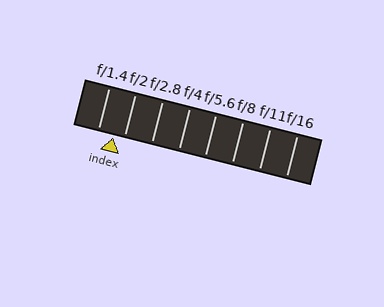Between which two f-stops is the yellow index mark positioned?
The index mark is between f/1.4 and f/2.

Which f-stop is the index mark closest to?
The index mark is closest to f/2.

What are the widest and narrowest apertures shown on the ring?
The widest aperture shown is f/1.4 and the narrowest is f/16.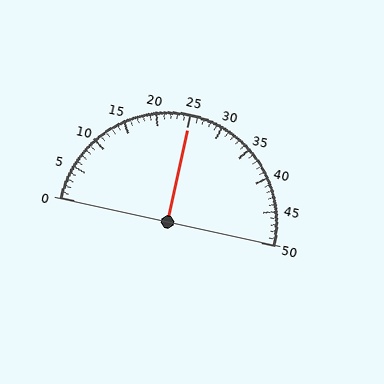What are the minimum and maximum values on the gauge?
The gauge ranges from 0 to 50.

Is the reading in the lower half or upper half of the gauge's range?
The reading is in the upper half of the range (0 to 50).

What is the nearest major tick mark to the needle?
The nearest major tick mark is 25.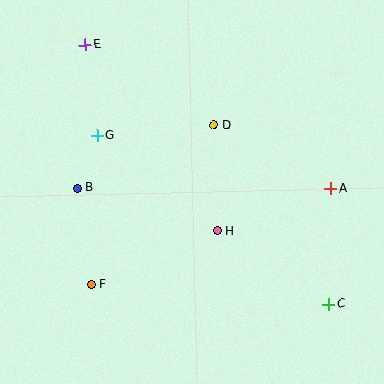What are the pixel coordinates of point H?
Point H is at (217, 231).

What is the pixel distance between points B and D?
The distance between B and D is 151 pixels.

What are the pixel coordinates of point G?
Point G is at (97, 136).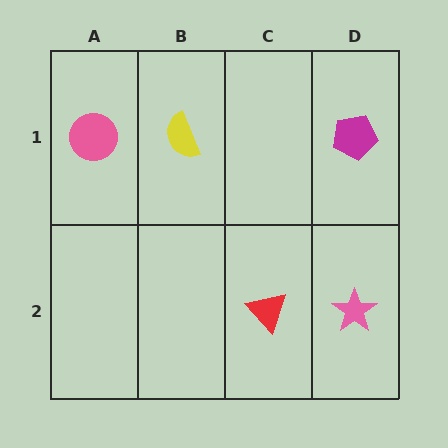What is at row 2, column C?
A red triangle.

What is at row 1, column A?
A pink circle.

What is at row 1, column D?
A magenta pentagon.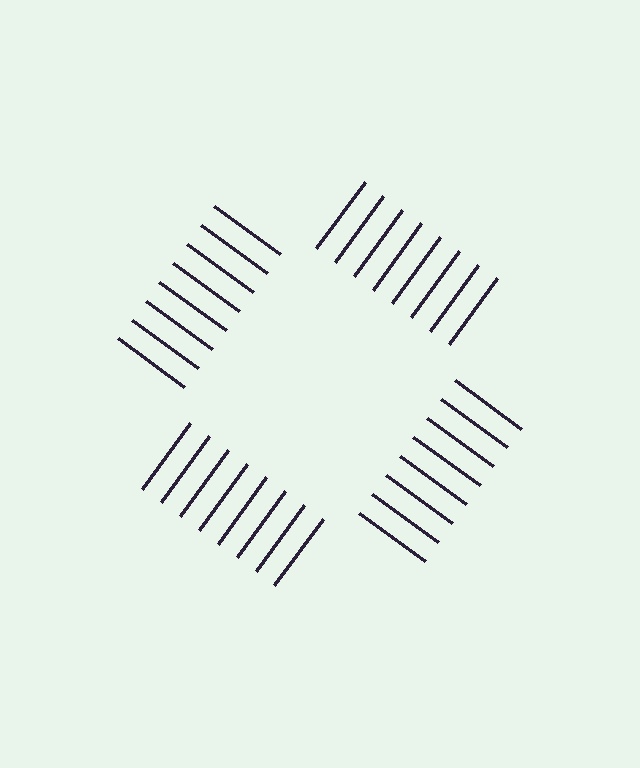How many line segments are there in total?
32 — 8 along each of the 4 edges.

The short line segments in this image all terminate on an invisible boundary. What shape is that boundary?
An illusory square — the line segments terminate on its edges but no continuous stroke is drawn.